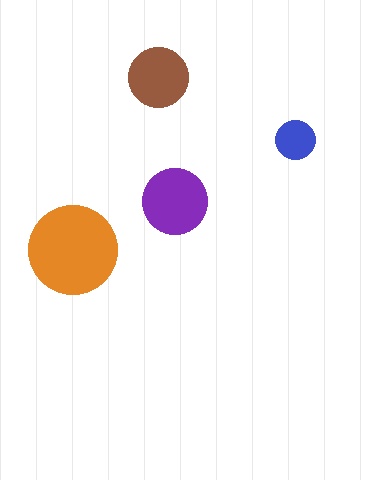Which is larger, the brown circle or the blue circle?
The brown one.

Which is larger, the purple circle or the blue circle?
The purple one.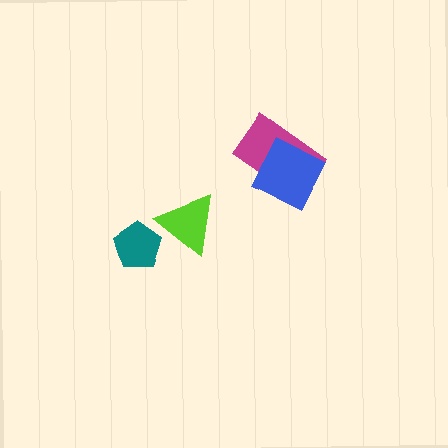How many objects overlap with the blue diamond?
1 object overlaps with the blue diamond.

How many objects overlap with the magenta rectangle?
1 object overlaps with the magenta rectangle.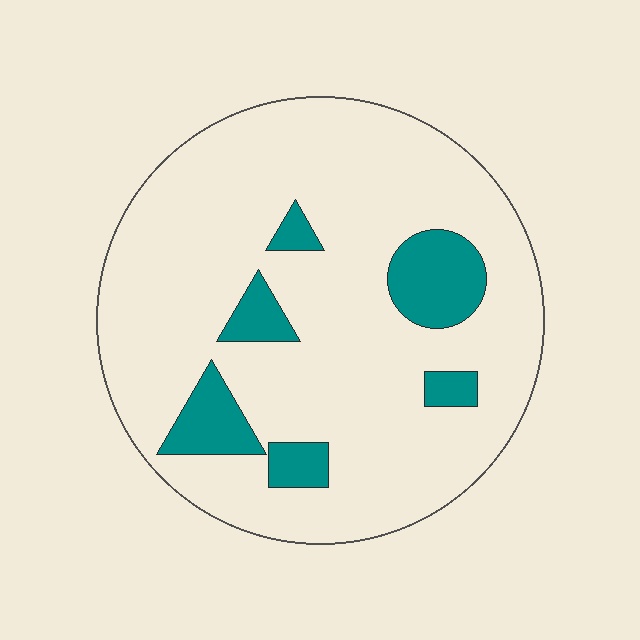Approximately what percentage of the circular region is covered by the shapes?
Approximately 15%.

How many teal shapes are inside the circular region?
6.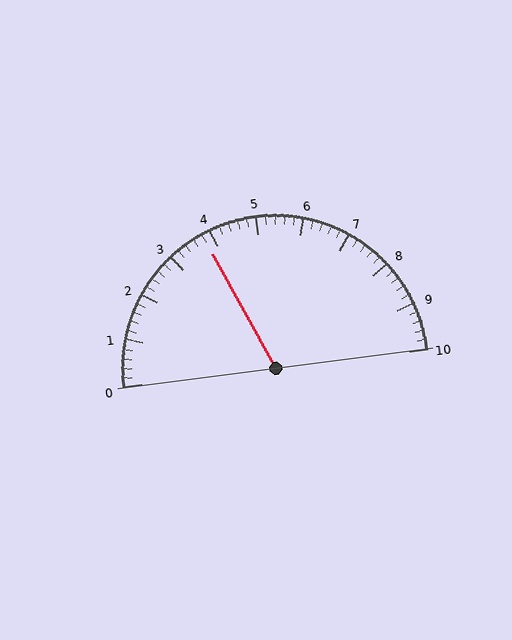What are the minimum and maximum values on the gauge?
The gauge ranges from 0 to 10.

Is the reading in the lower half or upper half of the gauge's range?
The reading is in the lower half of the range (0 to 10).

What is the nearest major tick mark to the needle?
The nearest major tick mark is 4.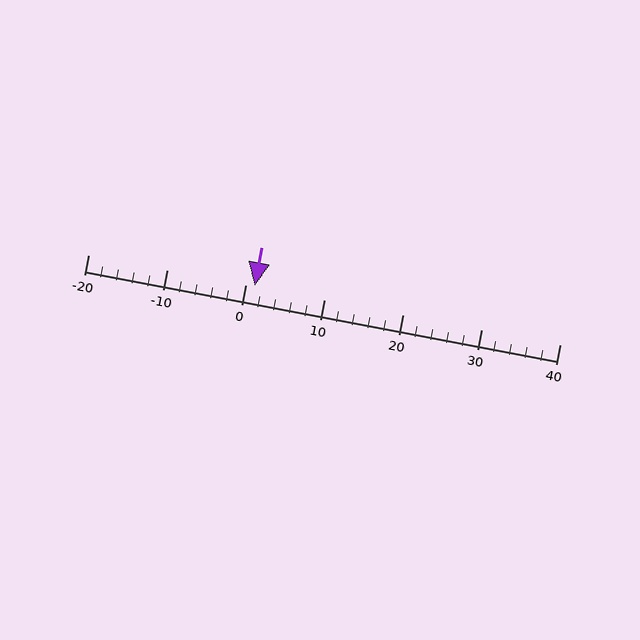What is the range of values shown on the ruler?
The ruler shows values from -20 to 40.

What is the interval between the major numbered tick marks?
The major tick marks are spaced 10 units apart.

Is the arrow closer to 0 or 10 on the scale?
The arrow is closer to 0.